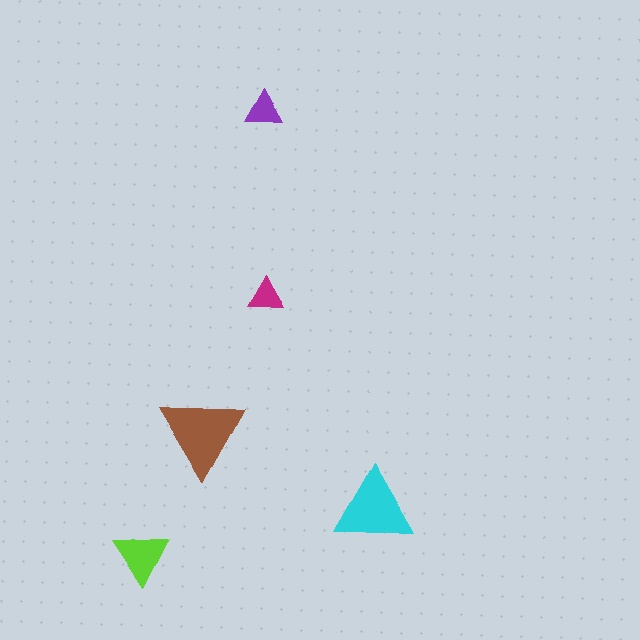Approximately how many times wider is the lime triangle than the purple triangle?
About 1.5 times wider.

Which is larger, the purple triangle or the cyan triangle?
The cyan one.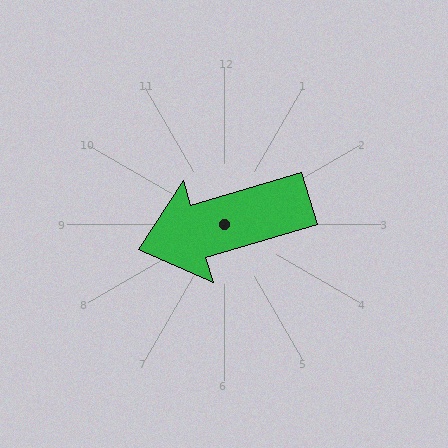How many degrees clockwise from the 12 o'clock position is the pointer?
Approximately 253 degrees.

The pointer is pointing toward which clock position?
Roughly 8 o'clock.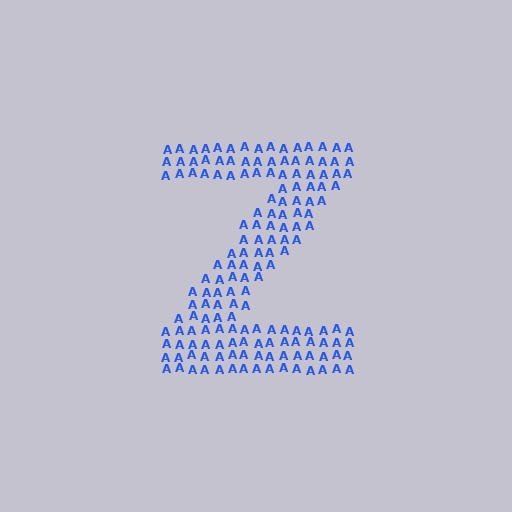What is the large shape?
The large shape is the letter Z.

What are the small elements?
The small elements are letter A's.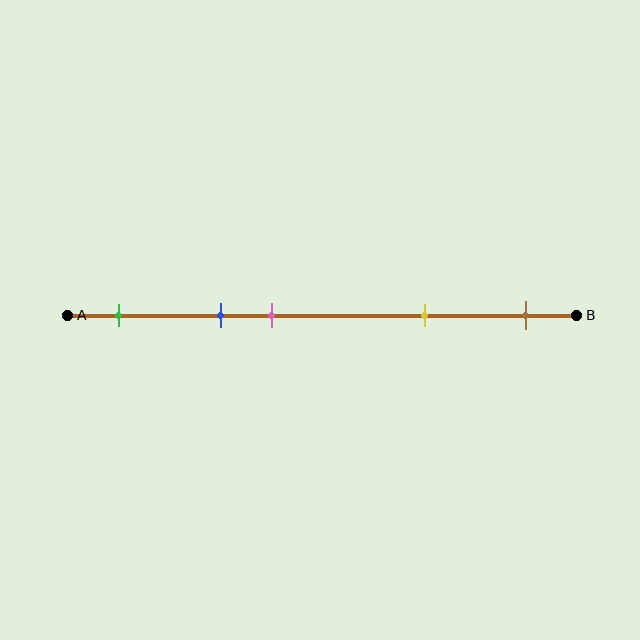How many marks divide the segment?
There are 5 marks dividing the segment.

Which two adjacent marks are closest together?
The blue and pink marks are the closest adjacent pair.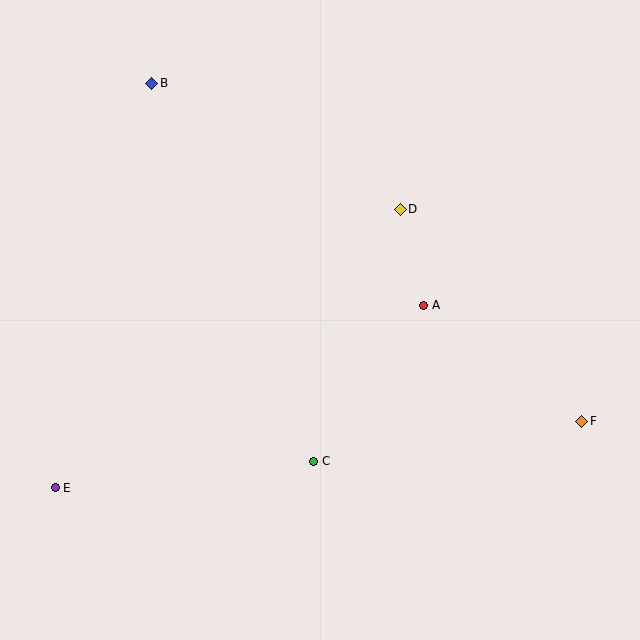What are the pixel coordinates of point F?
Point F is at (582, 421).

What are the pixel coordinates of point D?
Point D is at (400, 209).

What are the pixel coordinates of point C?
Point C is at (314, 461).